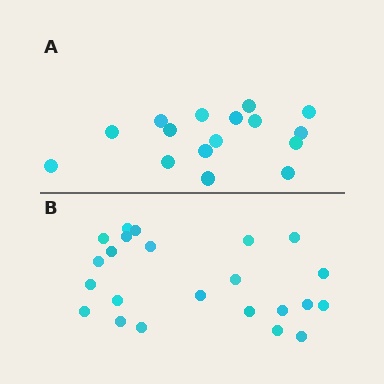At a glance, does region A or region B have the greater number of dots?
Region B (the bottom region) has more dots.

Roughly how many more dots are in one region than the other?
Region B has roughly 8 or so more dots than region A.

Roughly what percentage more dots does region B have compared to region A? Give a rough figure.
About 45% more.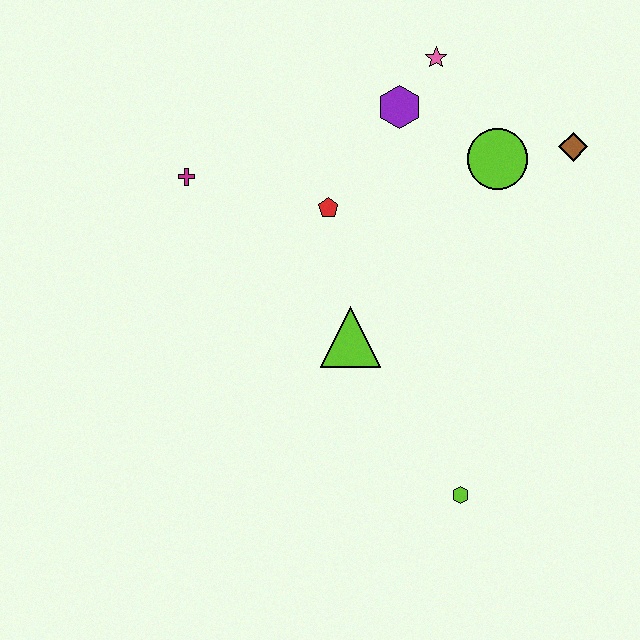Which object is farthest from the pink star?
The lime hexagon is farthest from the pink star.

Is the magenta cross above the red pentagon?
Yes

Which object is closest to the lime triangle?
The red pentagon is closest to the lime triangle.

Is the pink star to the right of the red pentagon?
Yes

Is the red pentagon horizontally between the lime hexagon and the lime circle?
No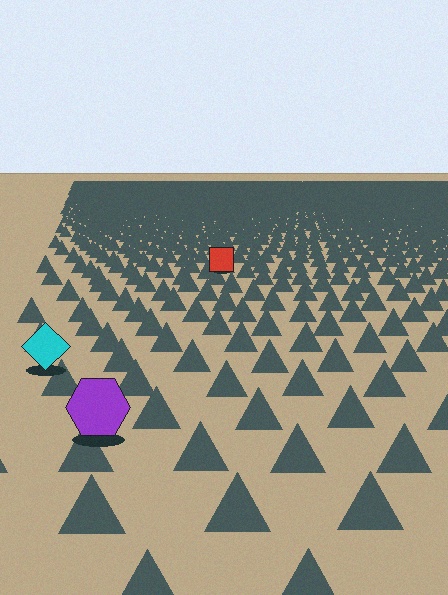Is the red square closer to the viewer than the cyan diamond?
No. The cyan diamond is closer — you can tell from the texture gradient: the ground texture is coarser near it.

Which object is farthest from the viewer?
The red square is farthest from the viewer. It appears smaller and the ground texture around it is denser.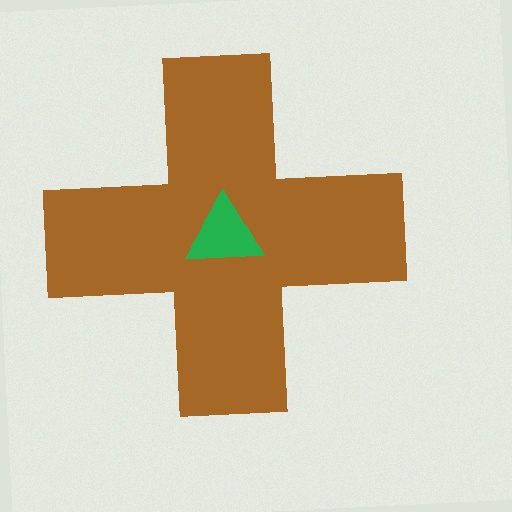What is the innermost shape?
The green triangle.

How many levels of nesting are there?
2.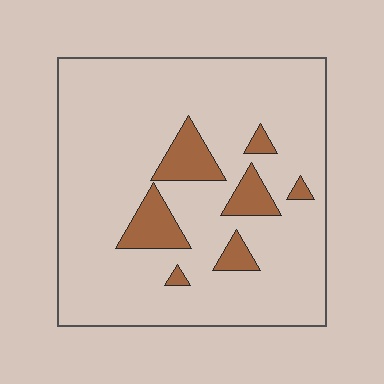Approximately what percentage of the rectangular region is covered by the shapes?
Approximately 15%.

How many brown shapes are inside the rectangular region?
7.